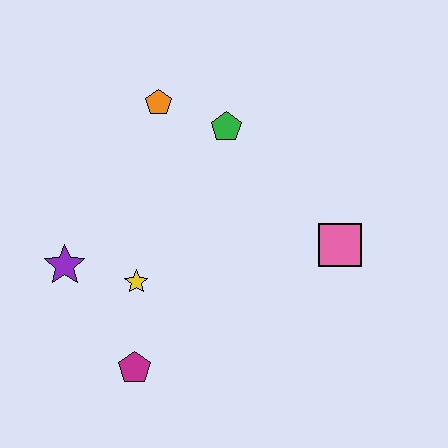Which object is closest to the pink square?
The green pentagon is closest to the pink square.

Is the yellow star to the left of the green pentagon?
Yes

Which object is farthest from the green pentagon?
The magenta pentagon is farthest from the green pentagon.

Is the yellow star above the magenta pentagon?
Yes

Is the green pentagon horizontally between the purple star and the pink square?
Yes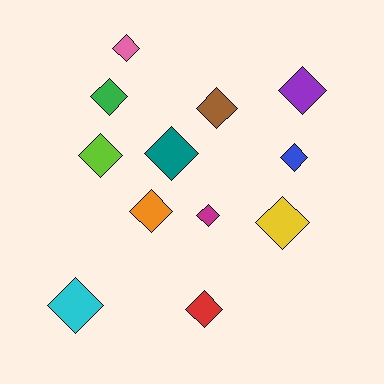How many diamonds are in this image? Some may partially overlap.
There are 12 diamonds.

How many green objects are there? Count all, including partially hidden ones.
There is 1 green object.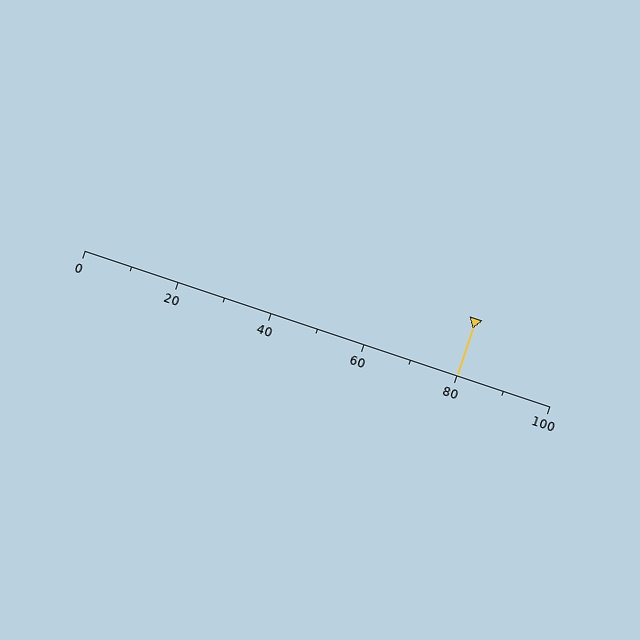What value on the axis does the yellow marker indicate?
The marker indicates approximately 80.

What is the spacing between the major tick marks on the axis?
The major ticks are spaced 20 apart.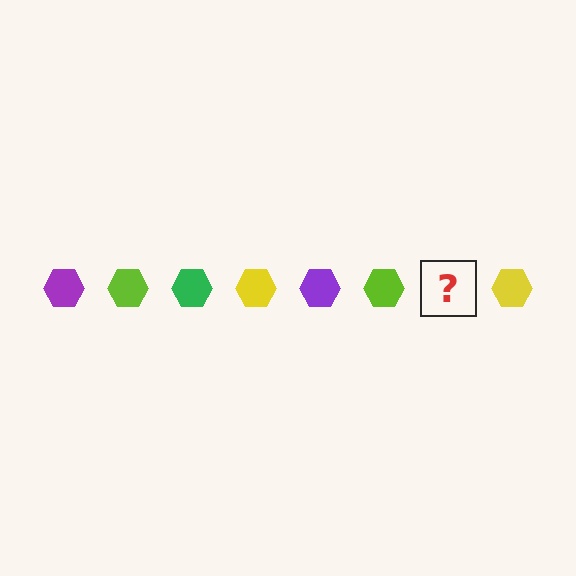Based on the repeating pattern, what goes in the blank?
The blank should be a green hexagon.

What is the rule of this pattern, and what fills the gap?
The rule is that the pattern cycles through purple, lime, green, yellow hexagons. The gap should be filled with a green hexagon.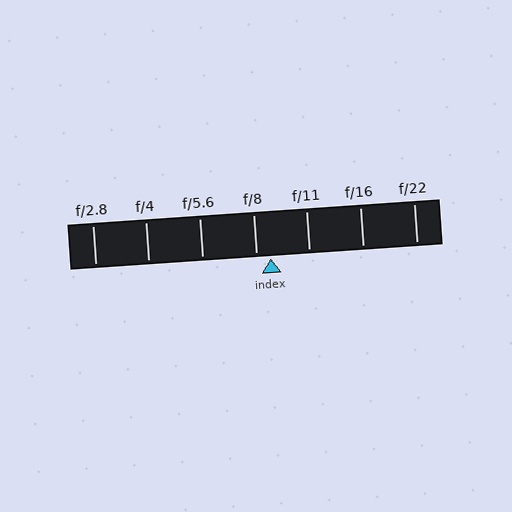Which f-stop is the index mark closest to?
The index mark is closest to f/8.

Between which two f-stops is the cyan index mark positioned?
The index mark is between f/8 and f/11.